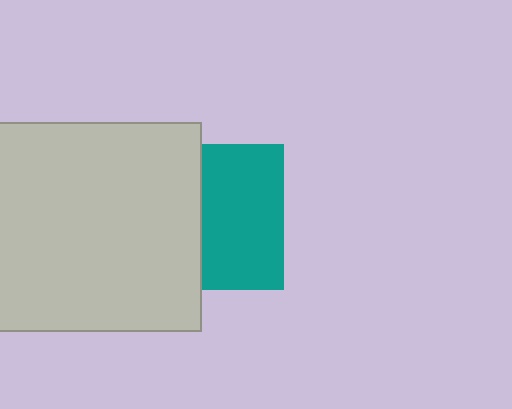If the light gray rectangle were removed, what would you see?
You would see the complete teal square.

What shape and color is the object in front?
The object in front is a light gray rectangle.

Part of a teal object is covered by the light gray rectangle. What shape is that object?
It is a square.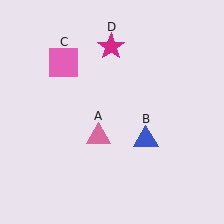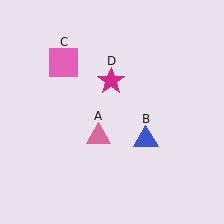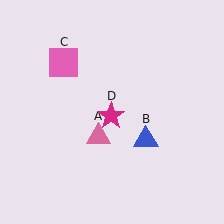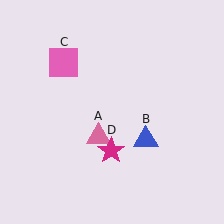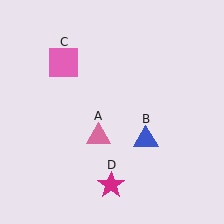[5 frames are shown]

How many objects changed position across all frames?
1 object changed position: magenta star (object D).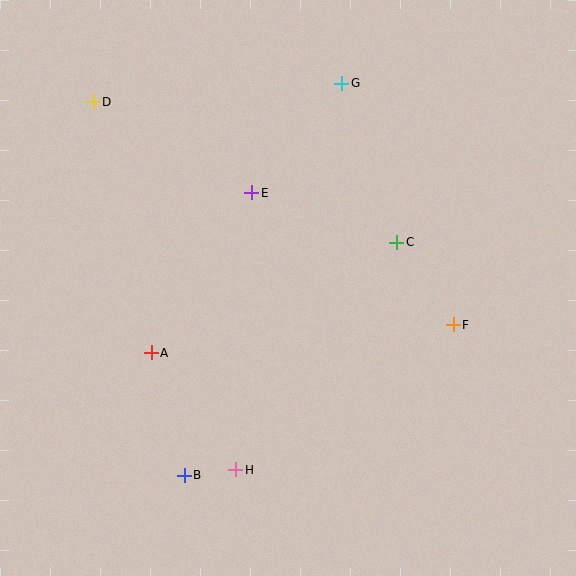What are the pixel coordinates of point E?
Point E is at (252, 193).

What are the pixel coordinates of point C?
Point C is at (397, 242).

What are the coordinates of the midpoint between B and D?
The midpoint between B and D is at (139, 288).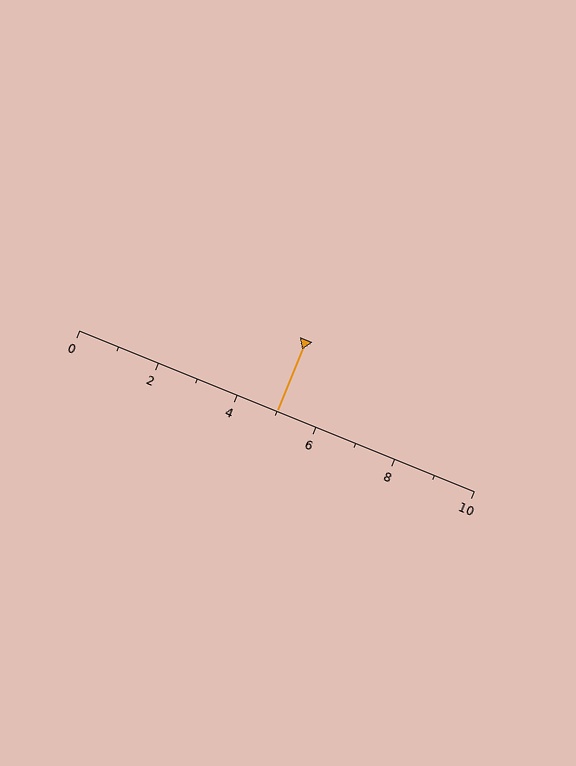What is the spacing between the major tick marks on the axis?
The major ticks are spaced 2 apart.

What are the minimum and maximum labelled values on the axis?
The axis runs from 0 to 10.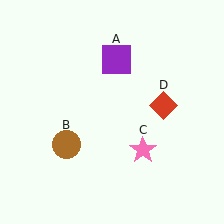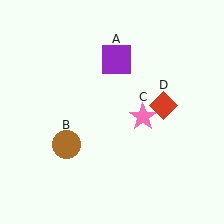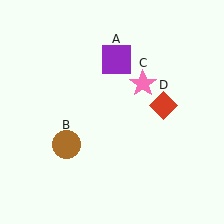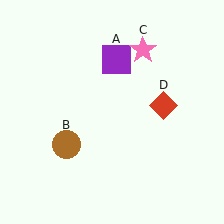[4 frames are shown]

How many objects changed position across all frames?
1 object changed position: pink star (object C).